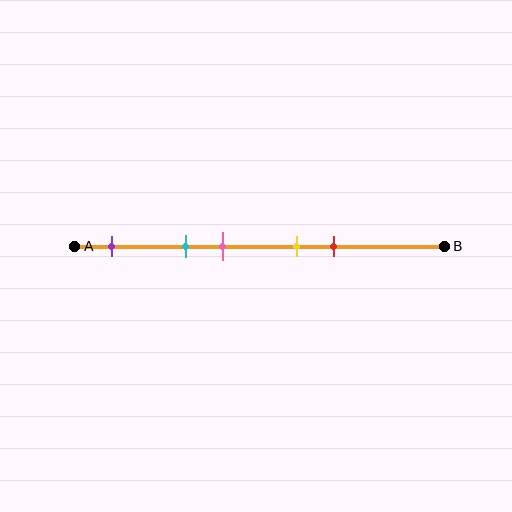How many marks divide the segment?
There are 5 marks dividing the segment.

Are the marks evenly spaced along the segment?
No, the marks are not evenly spaced.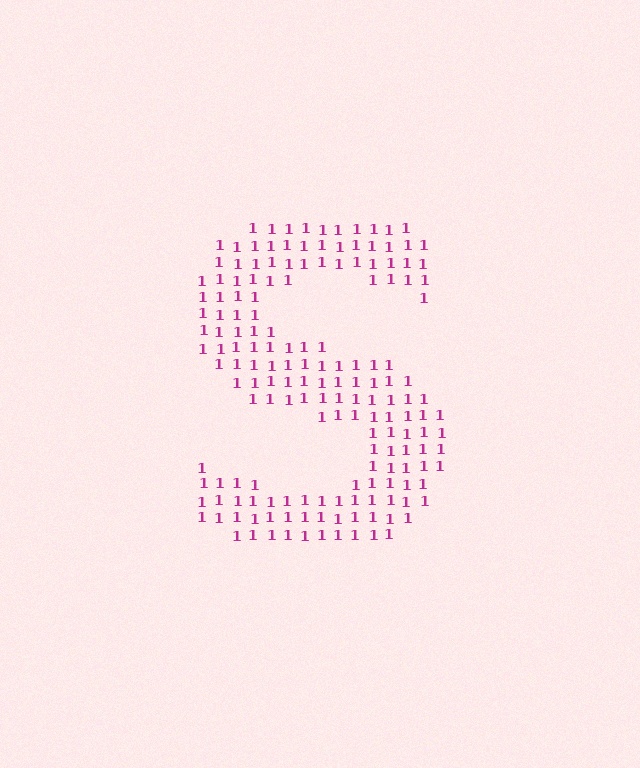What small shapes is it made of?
It is made of small digit 1's.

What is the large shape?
The large shape is the letter S.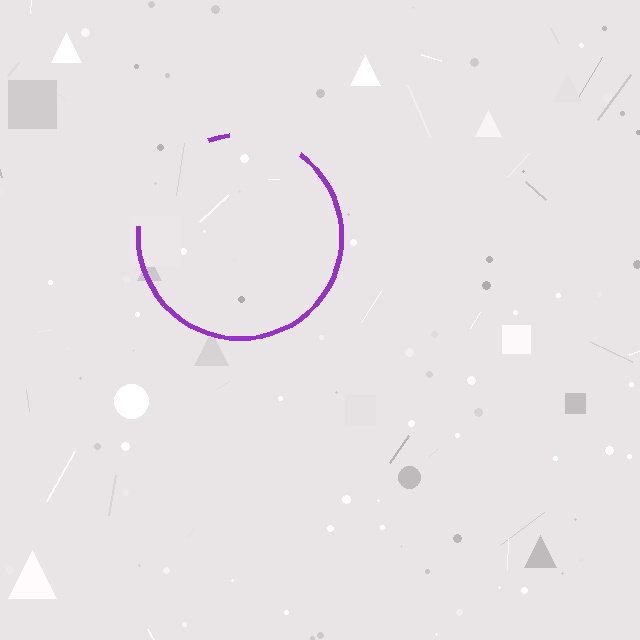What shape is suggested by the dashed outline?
The dashed outline suggests a circle.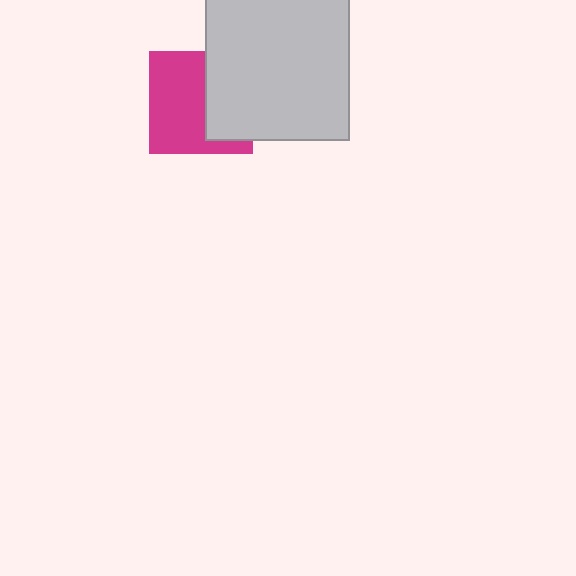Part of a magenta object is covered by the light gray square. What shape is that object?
It is a square.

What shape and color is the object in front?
The object in front is a light gray square.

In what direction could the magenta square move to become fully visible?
The magenta square could move left. That would shift it out from behind the light gray square entirely.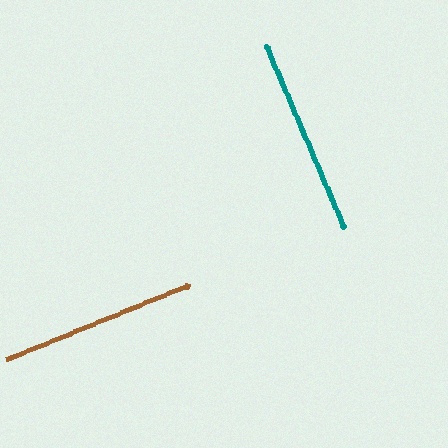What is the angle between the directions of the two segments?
Approximately 89 degrees.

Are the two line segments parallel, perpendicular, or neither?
Perpendicular — they meet at approximately 89°.